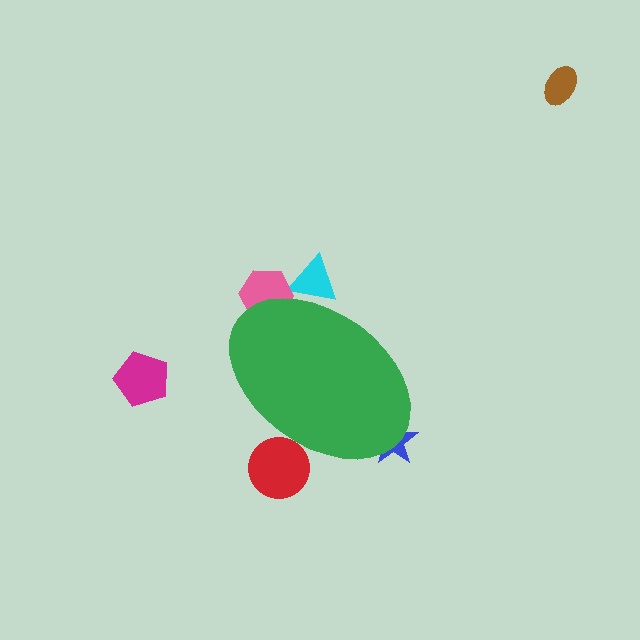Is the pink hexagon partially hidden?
Yes, the pink hexagon is partially hidden behind the green ellipse.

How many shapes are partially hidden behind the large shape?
4 shapes are partially hidden.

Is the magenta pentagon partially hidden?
No, the magenta pentagon is fully visible.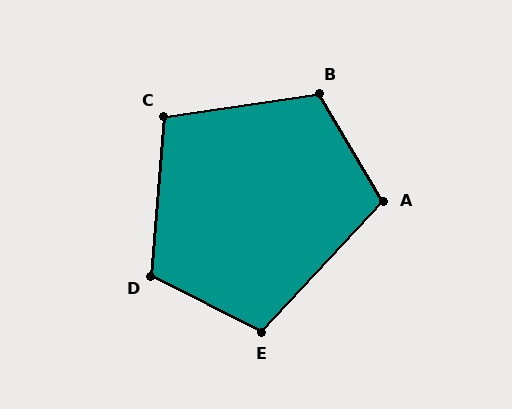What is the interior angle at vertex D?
Approximately 112 degrees (obtuse).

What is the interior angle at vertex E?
Approximately 107 degrees (obtuse).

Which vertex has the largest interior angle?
B, at approximately 113 degrees.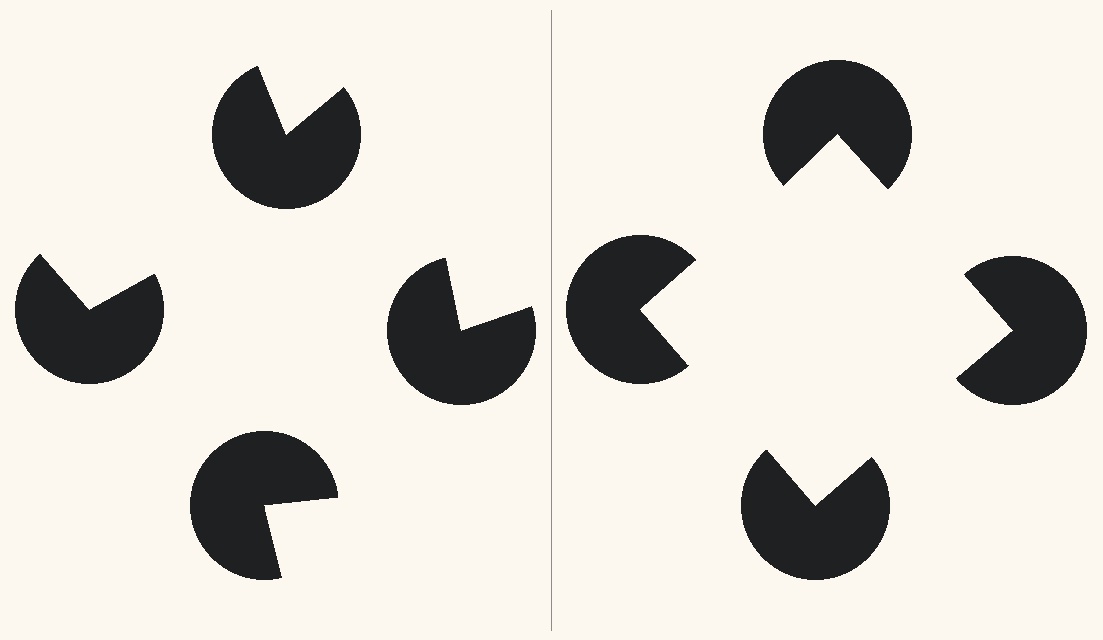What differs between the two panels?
The pac-man discs are positioned identically on both sides; only the wedge orientations differ. On the right they align to a square; on the left they are misaligned.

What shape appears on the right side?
An illusory square.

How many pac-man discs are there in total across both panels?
8 — 4 on each side.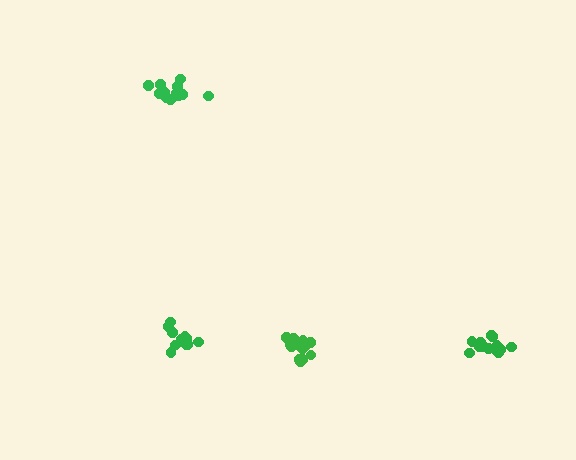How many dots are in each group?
Group 1: 11 dots, Group 2: 12 dots, Group 3: 13 dots, Group 4: 13 dots (49 total).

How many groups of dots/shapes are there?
There are 4 groups.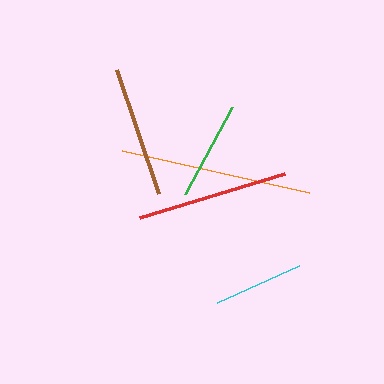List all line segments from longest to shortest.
From longest to shortest: orange, red, brown, green, cyan.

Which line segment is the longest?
The orange line is the longest at approximately 191 pixels.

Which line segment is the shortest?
The cyan line is the shortest at approximately 91 pixels.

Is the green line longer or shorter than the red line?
The red line is longer than the green line.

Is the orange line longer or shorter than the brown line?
The orange line is longer than the brown line.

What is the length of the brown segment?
The brown segment is approximately 131 pixels long.